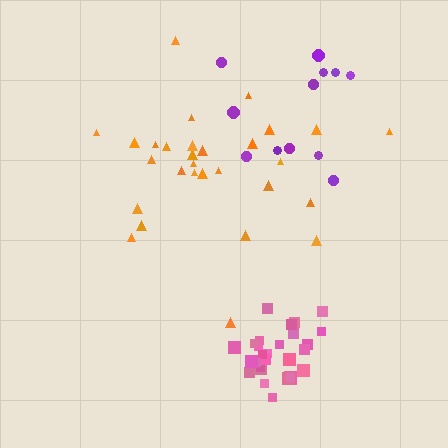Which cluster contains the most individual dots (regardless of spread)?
Orange (30).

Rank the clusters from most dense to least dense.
pink, purple, orange.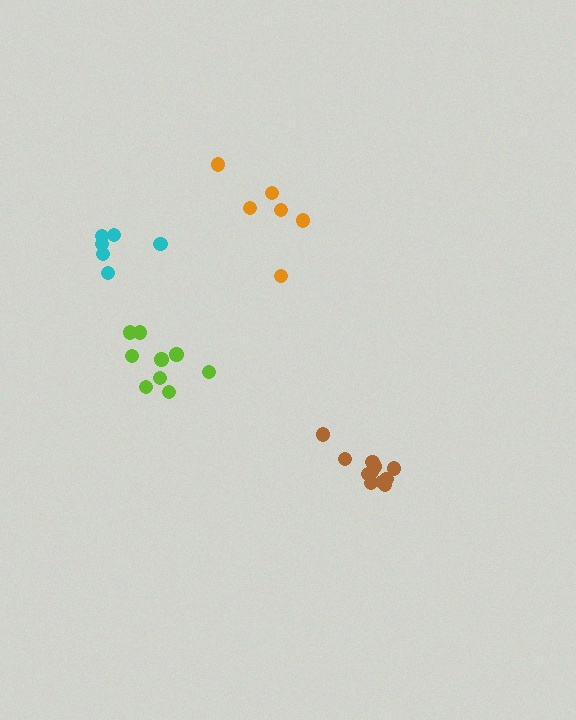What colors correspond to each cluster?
The clusters are colored: brown, orange, lime, cyan.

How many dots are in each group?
Group 1: 11 dots, Group 2: 6 dots, Group 3: 9 dots, Group 4: 6 dots (32 total).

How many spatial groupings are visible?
There are 4 spatial groupings.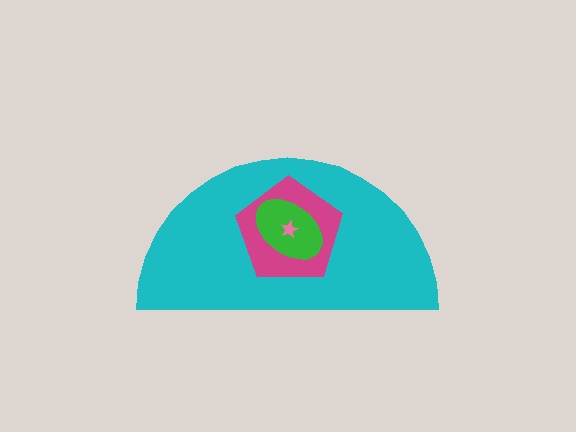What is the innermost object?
The pink star.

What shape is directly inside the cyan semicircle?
The magenta pentagon.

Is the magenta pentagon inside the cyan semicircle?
Yes.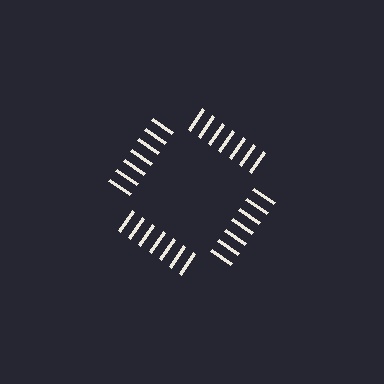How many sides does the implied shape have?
4 sides — the line-ends trace a square.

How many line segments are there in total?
28 — 7 along each of the 4 edges.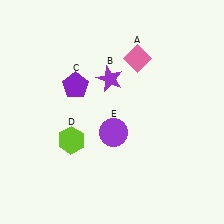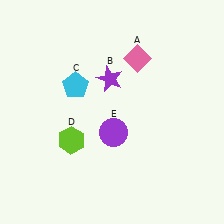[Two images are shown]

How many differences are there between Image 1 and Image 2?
There is 1 difference between the two images.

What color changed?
The pentagon (C) changed from purple in Image 1 to cyan in Image 2.